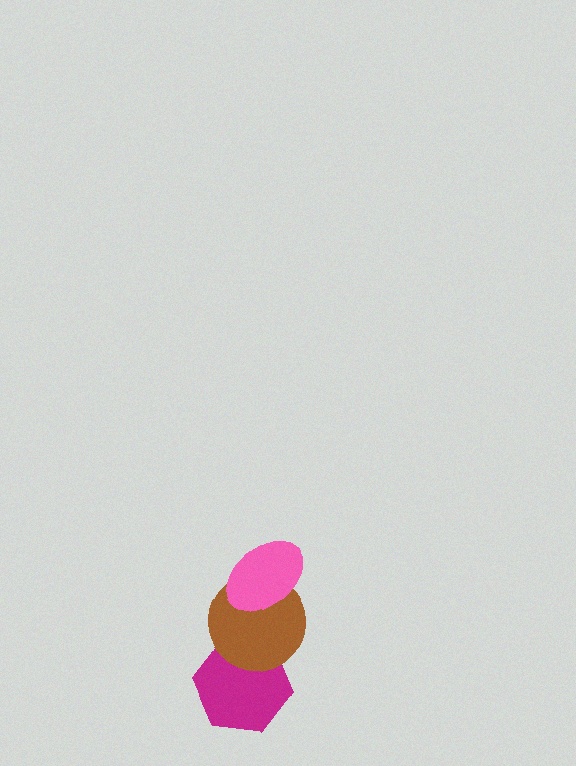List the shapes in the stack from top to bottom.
From top to bottom: the pink ellipse, the brown circle, the magenta hexagon.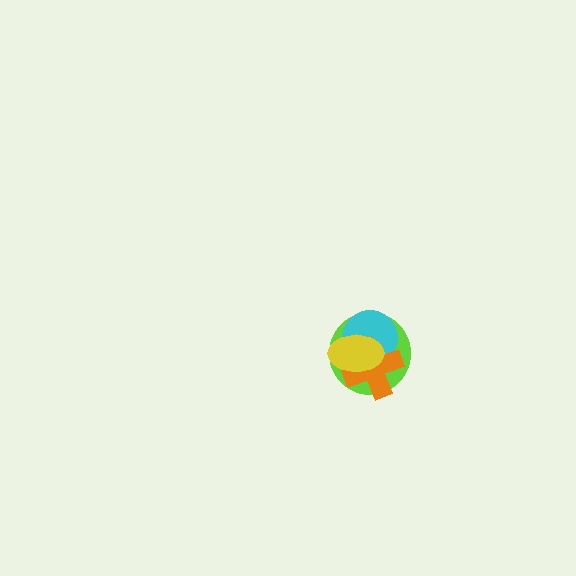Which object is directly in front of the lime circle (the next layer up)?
The cyan circle is directly in front of the lime circle.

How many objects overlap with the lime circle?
3 objects overlap with the lime circle.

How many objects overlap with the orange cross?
3 objects overlap with the orange cross.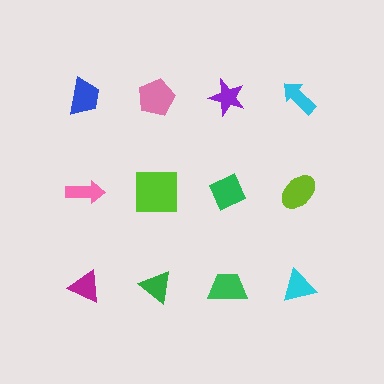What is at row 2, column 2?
A lime square.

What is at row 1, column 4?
A cyan arrow.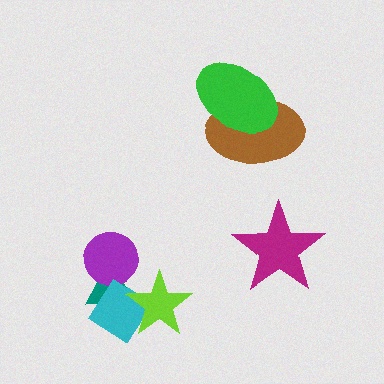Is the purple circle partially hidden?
Yes, it is partially covered by another shape.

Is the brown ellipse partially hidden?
Yes, it is partially covered by another shape.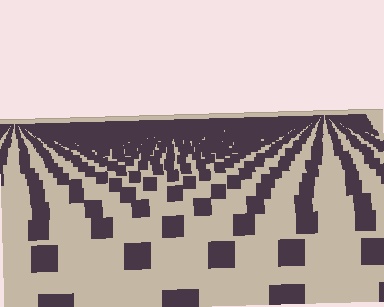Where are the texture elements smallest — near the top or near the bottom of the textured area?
Near the top.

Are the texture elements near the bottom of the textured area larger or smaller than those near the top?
Larger. Near the bottom, elements are closer to the viewer and appear at a bigger on-screen size.